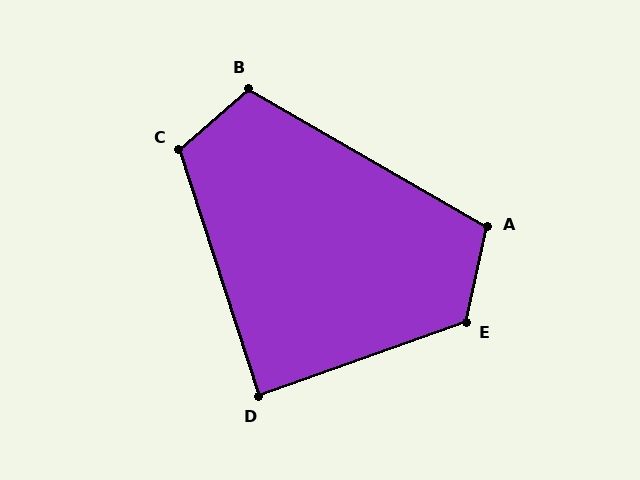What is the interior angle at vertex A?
Approximately 108 degrees (obtuse).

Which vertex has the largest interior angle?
E, at approximately 122 degrees.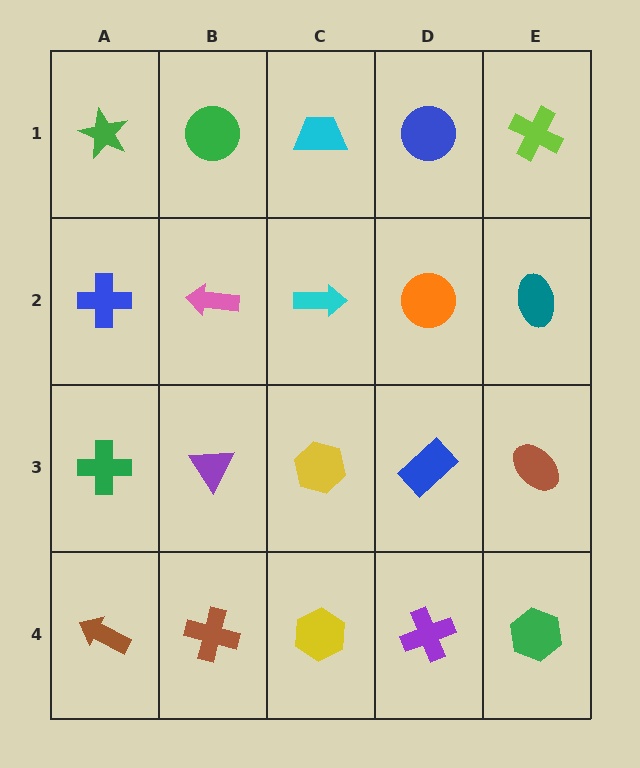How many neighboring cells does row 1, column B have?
3.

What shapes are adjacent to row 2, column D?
A blue circle (row 1, column D), a blue rectangle (row 3, column D), a cyan arrow (row 2, column C), a teal ellipse (row 2, column E).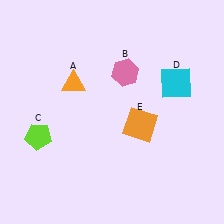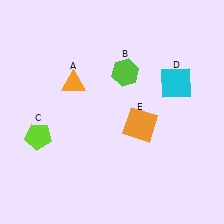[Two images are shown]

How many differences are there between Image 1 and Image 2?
There is 1 difference between the two images.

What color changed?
The hexagon (B) changed from pink in Image 1 to lime in Image 2.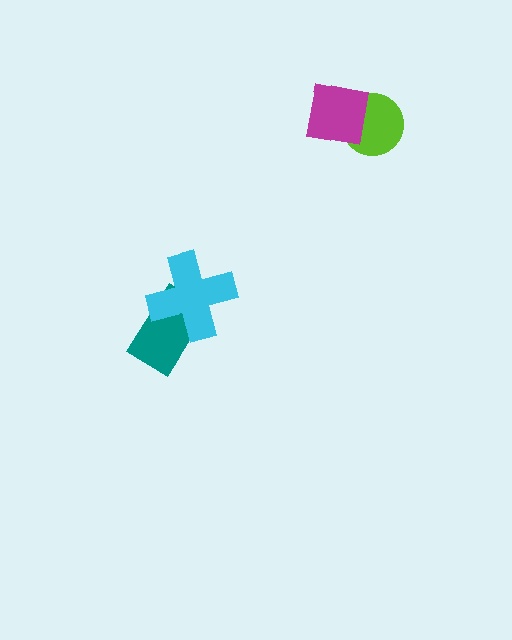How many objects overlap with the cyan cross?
1 object overlaps with the cyan cross.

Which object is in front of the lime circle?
The magenta square is in front of the lime circle.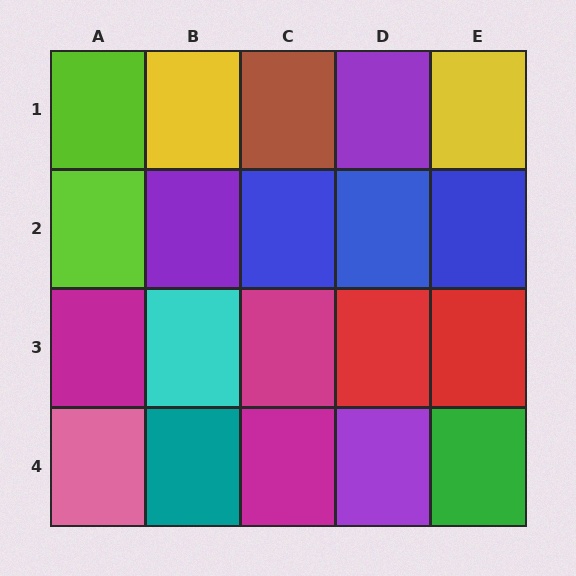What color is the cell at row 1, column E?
Yellow.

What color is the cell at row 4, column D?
Purple.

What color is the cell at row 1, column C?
Brown.